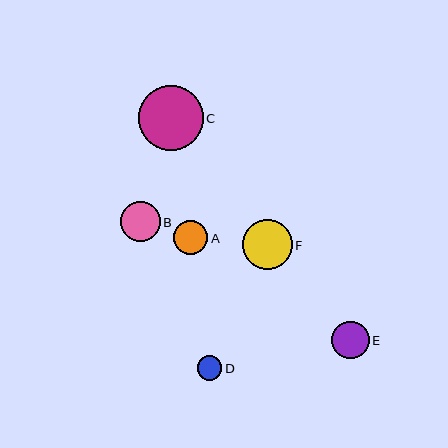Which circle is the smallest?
Circle D is the smallest with a size of approximately 24 pixels.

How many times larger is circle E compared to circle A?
Circle E is approximately 1.1 times the size of circle A.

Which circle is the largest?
Circle C is the largest with a size of approximately 65 pixels.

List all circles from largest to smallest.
From largest to smallest: C, F, B, E, A, D.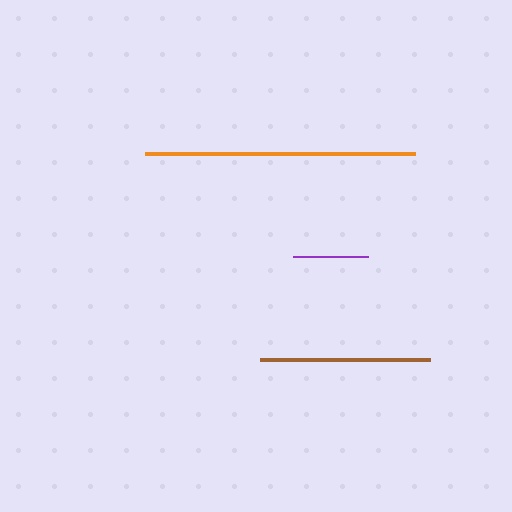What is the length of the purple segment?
The purple segment is approximately 75 pixels long.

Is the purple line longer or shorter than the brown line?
The brown line is longer than the purple line.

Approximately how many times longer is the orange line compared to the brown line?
The orange line is approximately 1.6 times the length of the brown line.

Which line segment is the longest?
The orange line is the longest at approximately 269 pixels.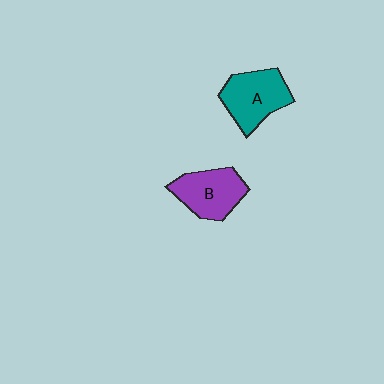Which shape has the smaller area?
Shape B (purple).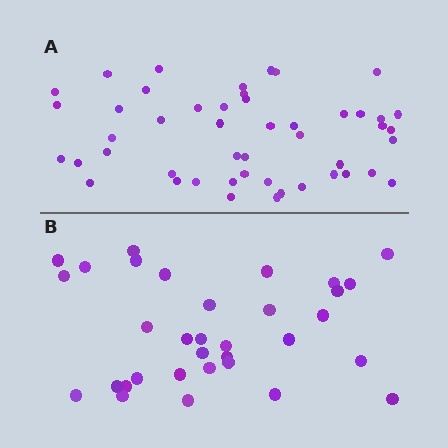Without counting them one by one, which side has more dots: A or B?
Region A (the top region) has more dots.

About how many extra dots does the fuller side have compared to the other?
Region A has approximately 15 more dots than region B.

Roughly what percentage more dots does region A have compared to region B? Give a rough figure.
About 45% more.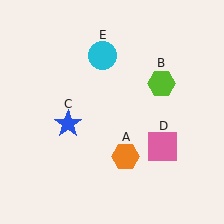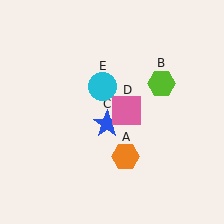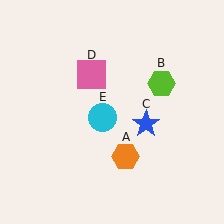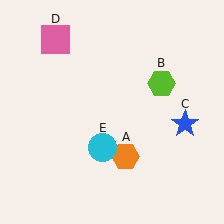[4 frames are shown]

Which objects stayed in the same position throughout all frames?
Orange hexagon (object A) and lime hexagon (object B) remained stationary.